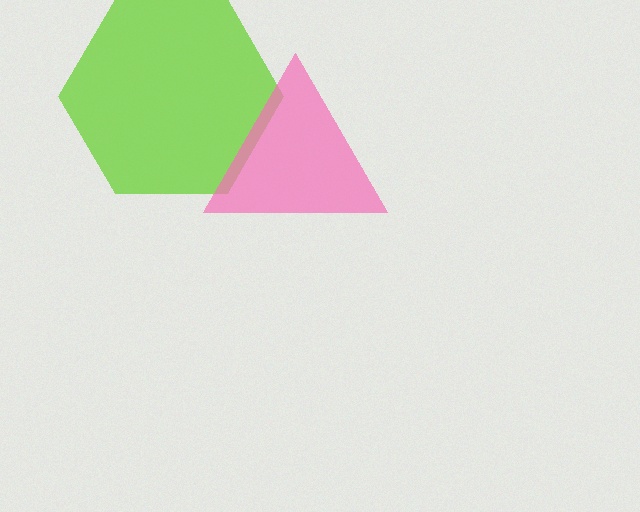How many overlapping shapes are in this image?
There are 2 overlapping shapes in the image.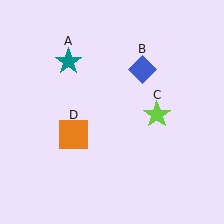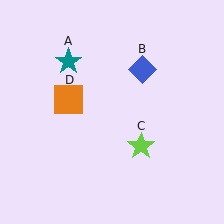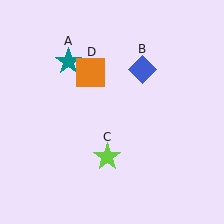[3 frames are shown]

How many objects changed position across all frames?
2 objects changed position: lime star (object C), orange square (object D).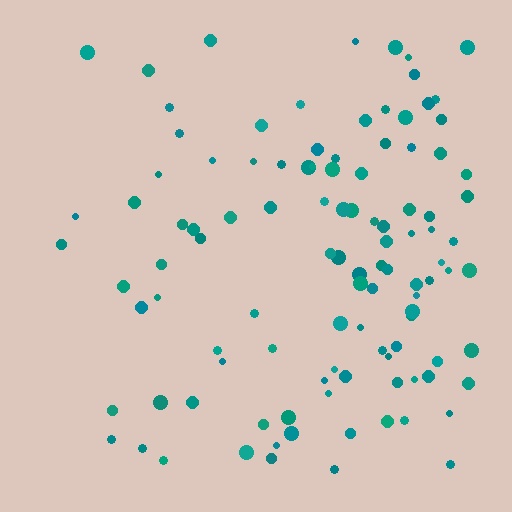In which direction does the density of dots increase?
From left to right, with the right side densest.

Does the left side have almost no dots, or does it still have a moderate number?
Still a moderate number, just noticeably fewer than the right.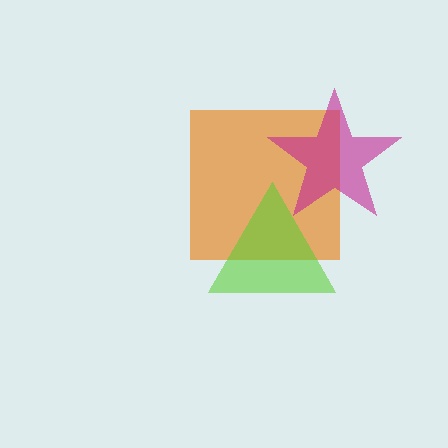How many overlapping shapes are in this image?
There are 3 overlapping shapes in the image.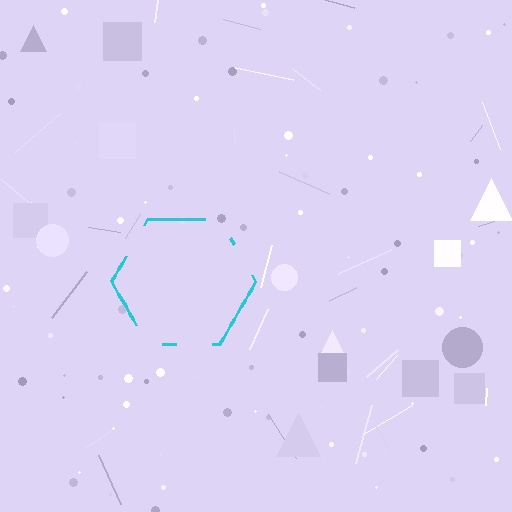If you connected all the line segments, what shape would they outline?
They would outline a hexagon.